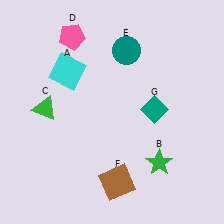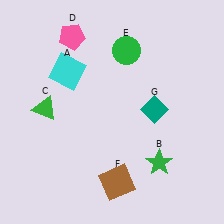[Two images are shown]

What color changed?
The circle (E) changed from teal in Image 1 to green in Image 2.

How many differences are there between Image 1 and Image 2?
There is 1 difference between the two images.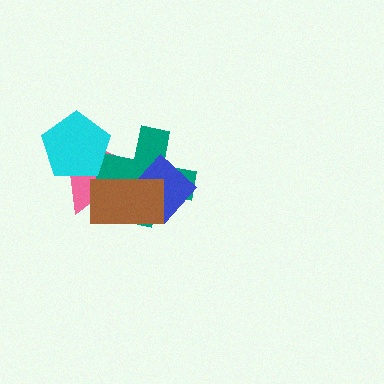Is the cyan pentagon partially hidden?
No, no other shape covers it.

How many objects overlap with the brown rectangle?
3 objects overlap with the brown rectangle.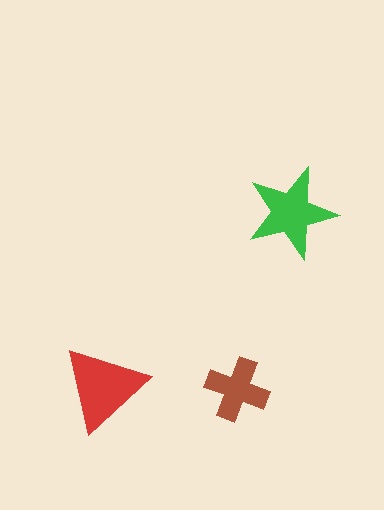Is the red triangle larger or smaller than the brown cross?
Larger.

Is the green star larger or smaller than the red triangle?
Smaller.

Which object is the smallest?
The brown cross.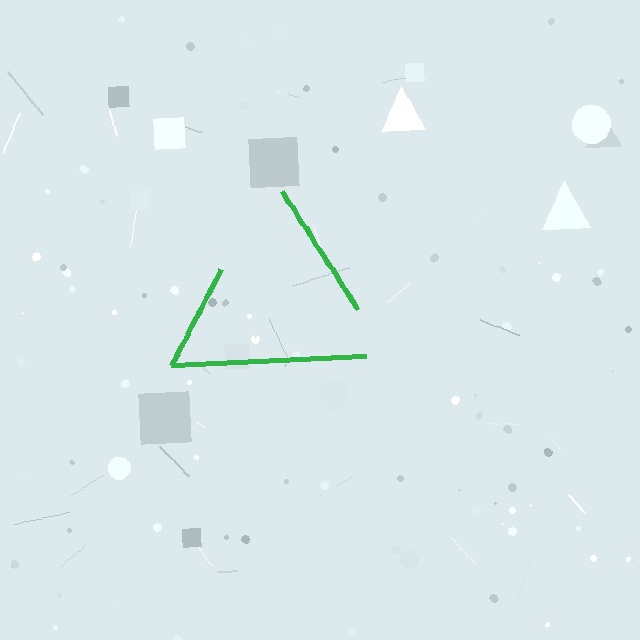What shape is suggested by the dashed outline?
The dashed outline suggests a triangle.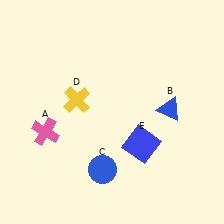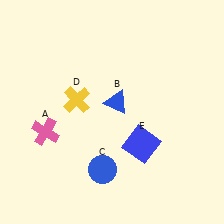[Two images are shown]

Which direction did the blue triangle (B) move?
The blue triangle (B) moved left.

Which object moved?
The blue triangle (B) moved left.